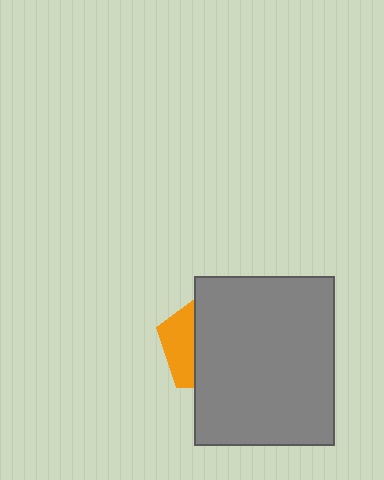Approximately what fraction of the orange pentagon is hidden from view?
Roughly 69% of the orange pentagon is hidden behind the gray rectangle.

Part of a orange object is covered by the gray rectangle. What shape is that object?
It is a pentagon.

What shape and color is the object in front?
The object in front is a gray rectangle.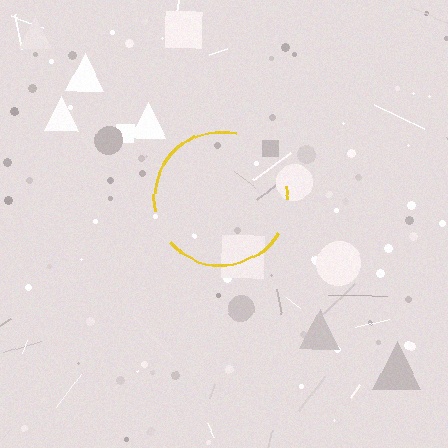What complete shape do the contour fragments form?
The contour fragments form a circle.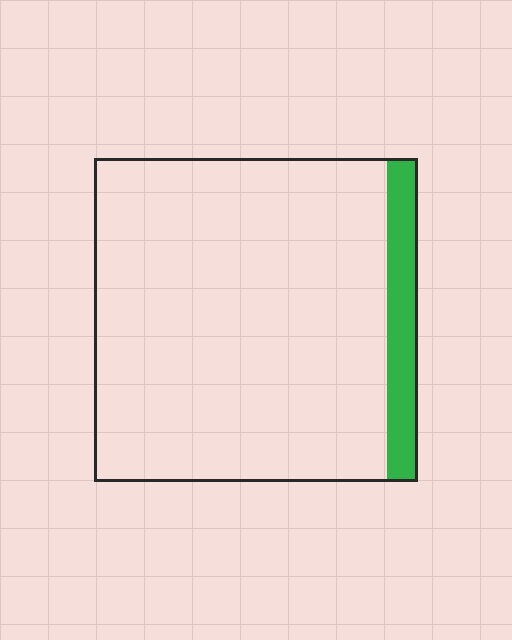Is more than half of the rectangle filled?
No.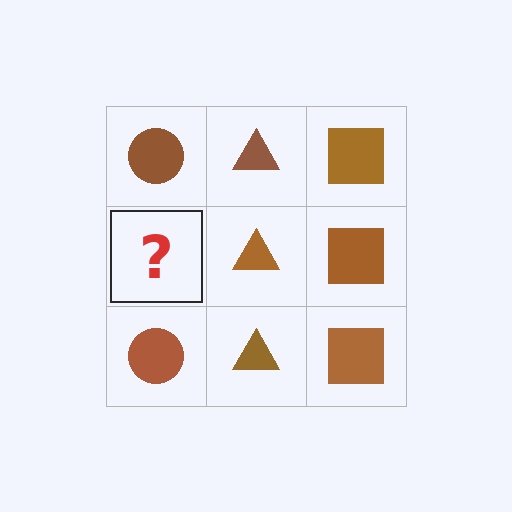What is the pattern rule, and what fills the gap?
The rule is that each column has a consistent shape. The gap should be filled with a brown circle.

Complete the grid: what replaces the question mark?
The question mark should be replaced with a brown circle.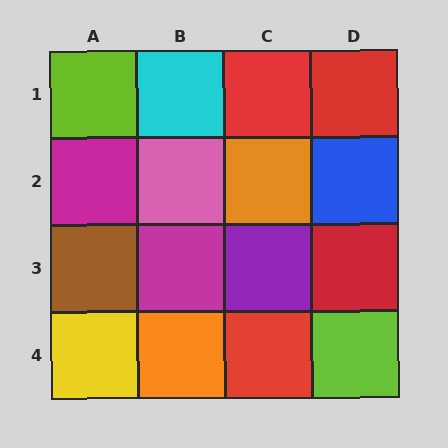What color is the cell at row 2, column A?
Magenta.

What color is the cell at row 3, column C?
Purple.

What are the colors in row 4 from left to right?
Yellow, orange, red, lime.